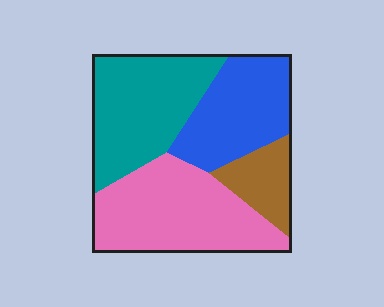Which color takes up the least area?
Brown, at roughly 10%.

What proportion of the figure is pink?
Pink covers 34% of the figure.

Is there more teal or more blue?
Teal.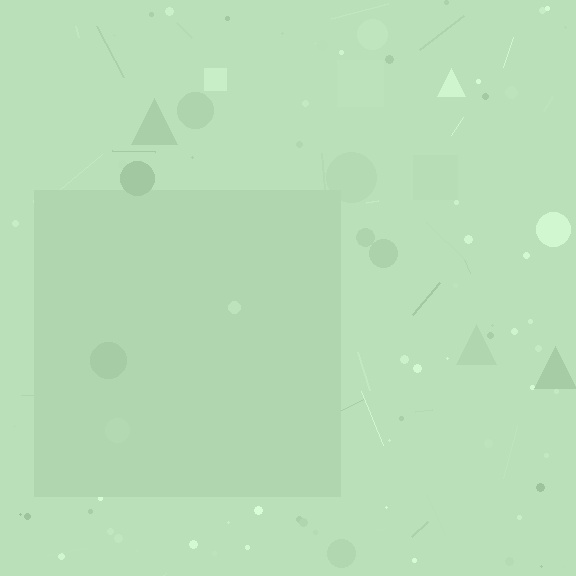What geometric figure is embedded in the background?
A square is embedded in the background.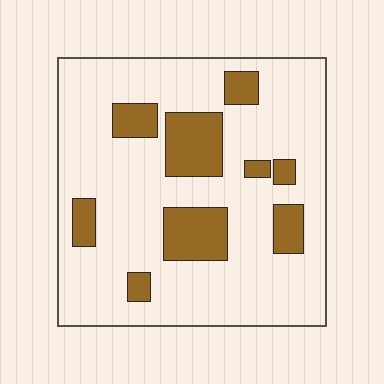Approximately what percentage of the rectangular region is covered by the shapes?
Approximately 20%.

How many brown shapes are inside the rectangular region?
9.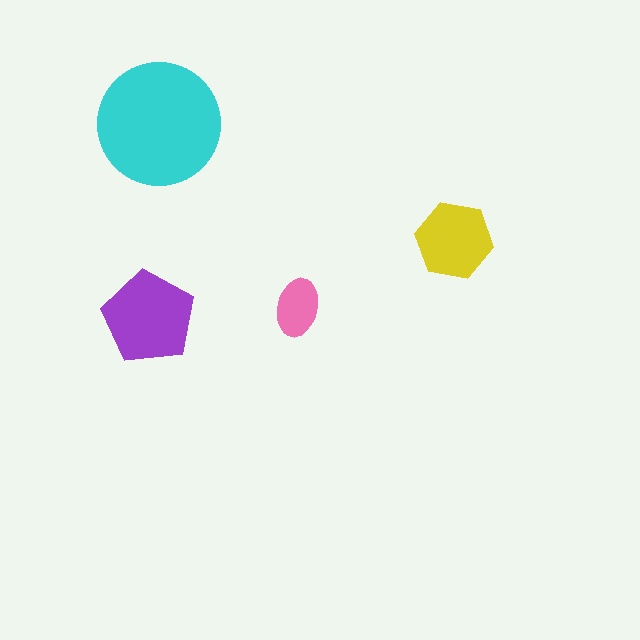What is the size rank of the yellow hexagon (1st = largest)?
3rd.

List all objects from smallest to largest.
The pink ellipse, the yellow hexagon, the purple pentagon, the cyan circle.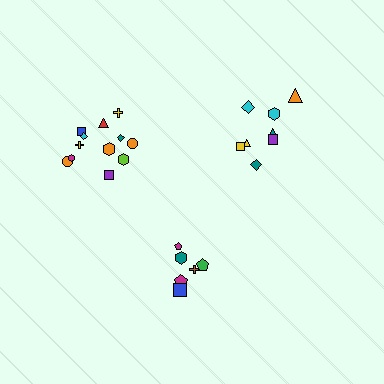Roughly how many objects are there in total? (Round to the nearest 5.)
Roughly 25 objects in total.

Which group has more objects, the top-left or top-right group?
The top-left group.